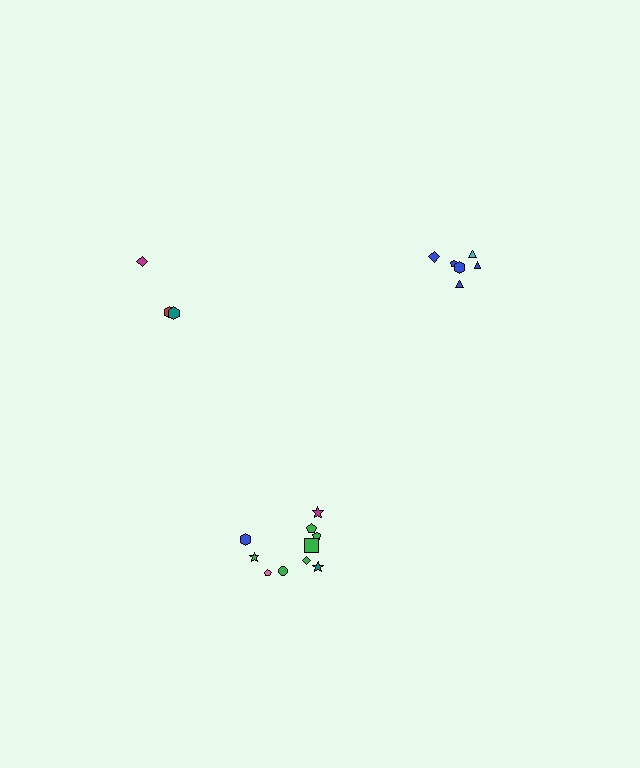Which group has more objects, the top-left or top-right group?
The top-right group.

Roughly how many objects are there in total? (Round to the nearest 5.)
Roughly 20 objects in total.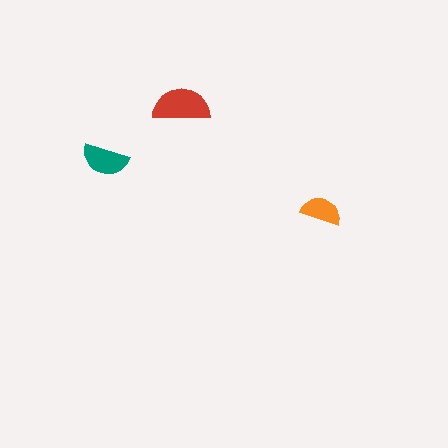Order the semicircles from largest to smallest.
the red one, the teal one, the orange one.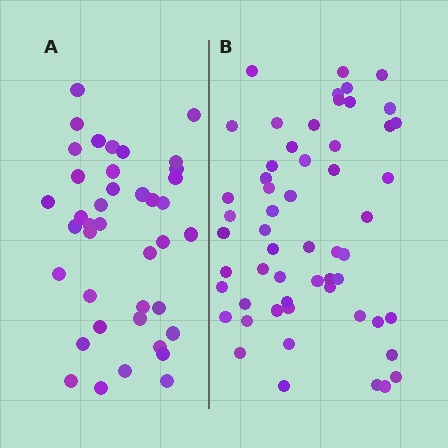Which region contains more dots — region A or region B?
Region B (the right region) has more dots.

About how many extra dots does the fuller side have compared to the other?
Region B has approximately 15 more dots than region A.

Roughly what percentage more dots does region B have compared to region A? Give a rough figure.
About 40% more.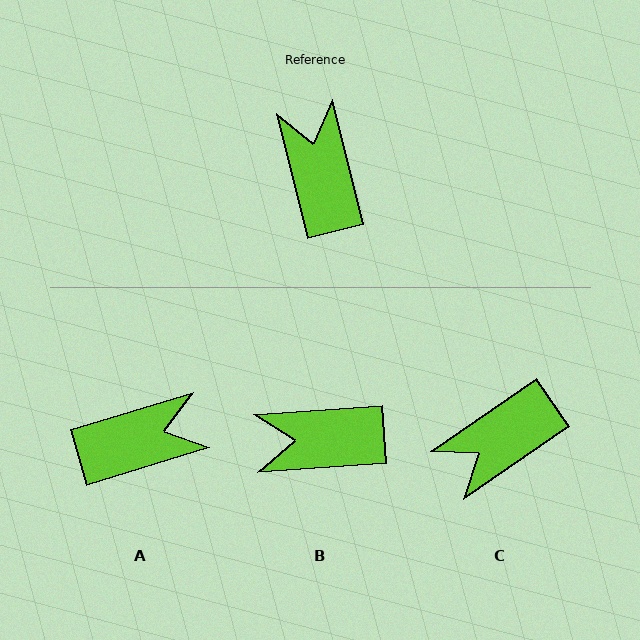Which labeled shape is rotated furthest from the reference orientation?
C, about 111 degrees away.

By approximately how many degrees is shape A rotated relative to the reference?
Approximately 87 degrees clockwise.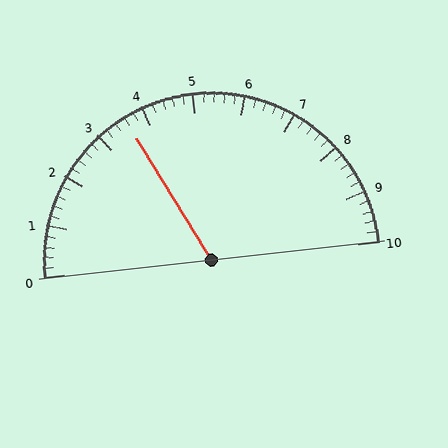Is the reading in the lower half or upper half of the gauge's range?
The reading is in the lower half of the range (0 to 10).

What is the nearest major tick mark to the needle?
The nearest major tick mark is 4.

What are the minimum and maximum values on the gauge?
The gauge ranges from 0 to 10.